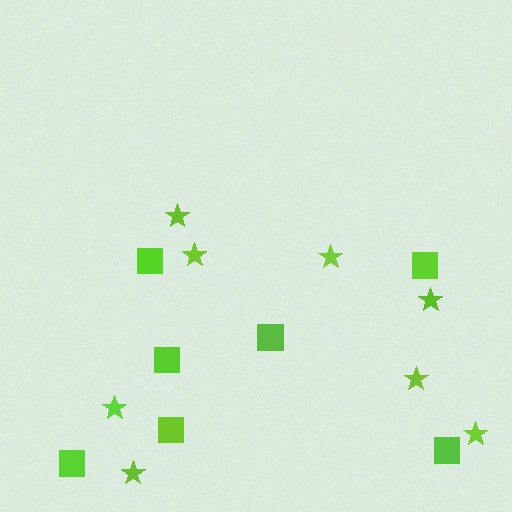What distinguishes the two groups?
There are 2 groups: one group of stars (8) and one group of squares (7).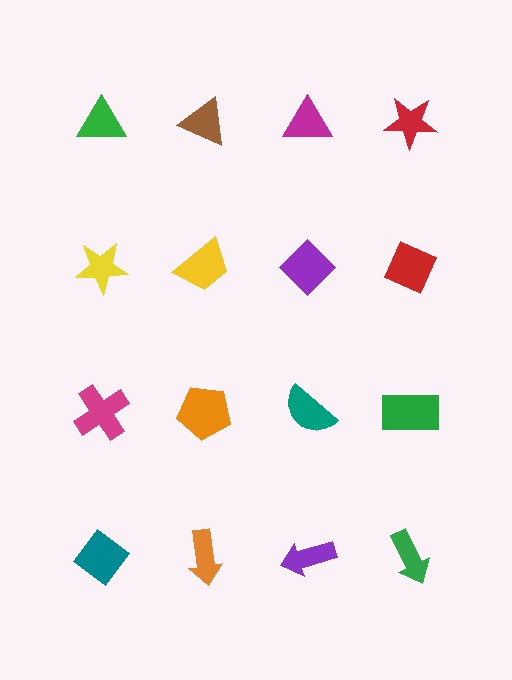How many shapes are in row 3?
4 shapes.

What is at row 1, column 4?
A red star.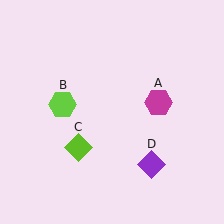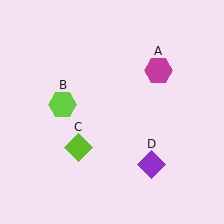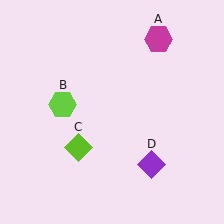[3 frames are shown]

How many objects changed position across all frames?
1 object changed position: magenta hexagon (object A).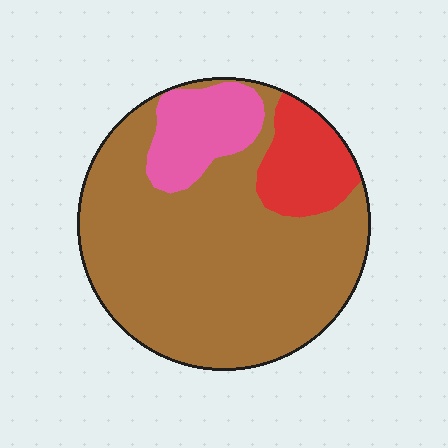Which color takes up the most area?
Brown, at roughly 75%.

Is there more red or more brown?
Brown.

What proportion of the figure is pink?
Pink takes up less than a quarter of the figure.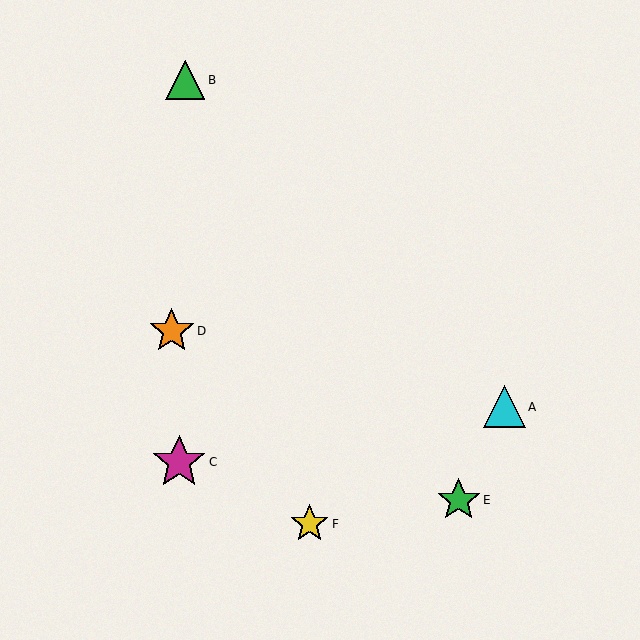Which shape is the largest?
The magenta star (labeled C) is the largest.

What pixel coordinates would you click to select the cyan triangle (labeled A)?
Click at (504, 407) to select the cyan triangle A.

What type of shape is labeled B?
Shape B is a green triangle.